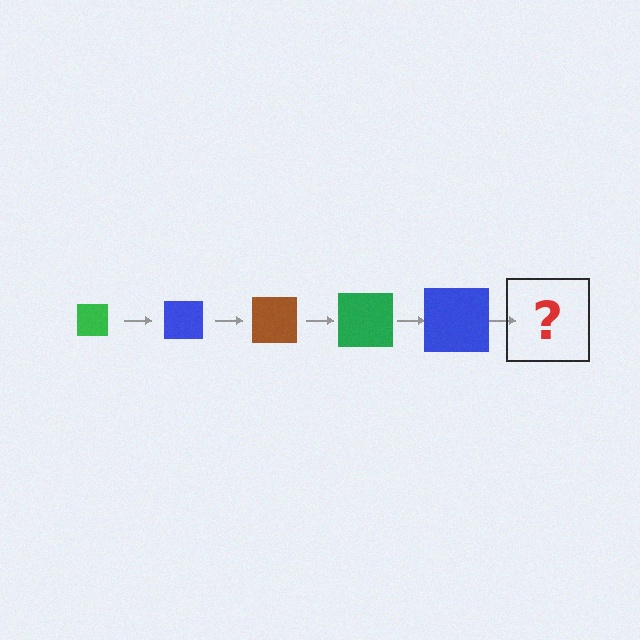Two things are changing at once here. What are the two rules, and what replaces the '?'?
The two rules are that the square grows larger each step and the color cycles through green, blue, and brown. The '?' should be a brown square, larger than the previous one.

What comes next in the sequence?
The next element should be a brown square, larger than the previous one.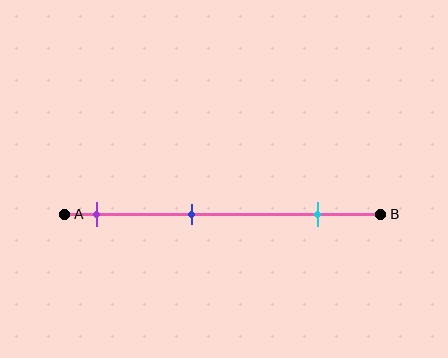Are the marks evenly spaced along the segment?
Yes, the marks are approximately evenly spaced.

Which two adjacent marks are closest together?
The purple and blue marks are the closest adjacent pair.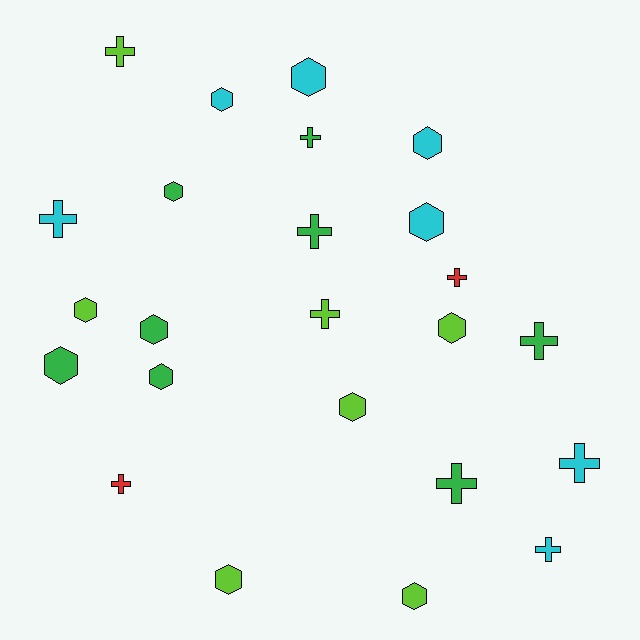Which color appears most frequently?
Green, with 8 objects.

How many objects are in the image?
There are 24 objects.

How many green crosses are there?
There are 4 green crosses.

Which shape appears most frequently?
Hexagon, with 13 objects.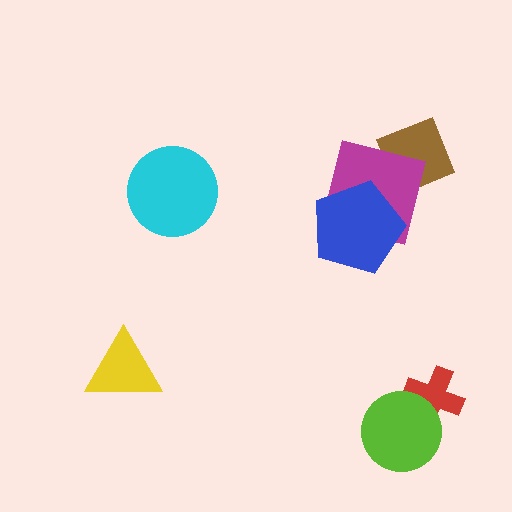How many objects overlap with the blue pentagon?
1 object overlaps with the blue pentagon.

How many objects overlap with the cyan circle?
0 objects overlap with the cyan circle.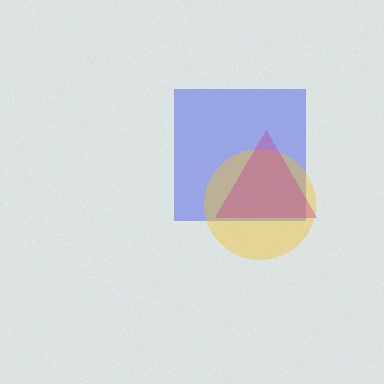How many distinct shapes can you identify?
There are 3 distinct shapes: a blue square, a yellow circle, a magenta triangle.